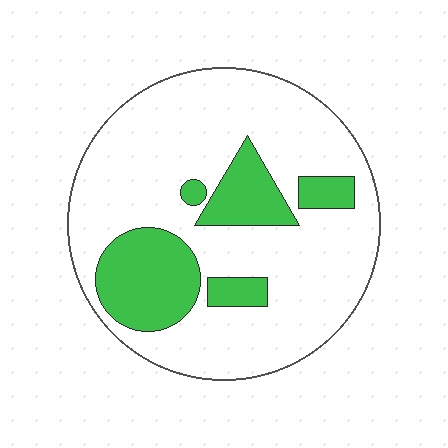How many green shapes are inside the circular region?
5.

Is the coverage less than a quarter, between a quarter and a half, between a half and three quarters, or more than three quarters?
Less than a quarter.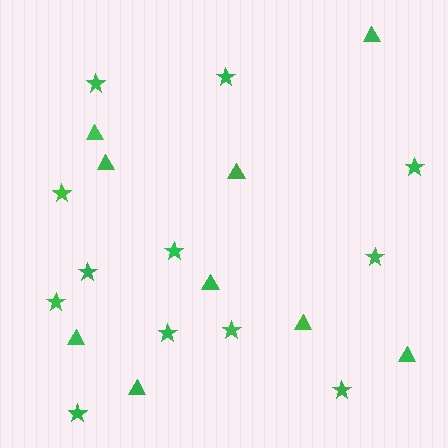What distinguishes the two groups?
There are 2 groups: one group of triangles (9) and one group of stars (12).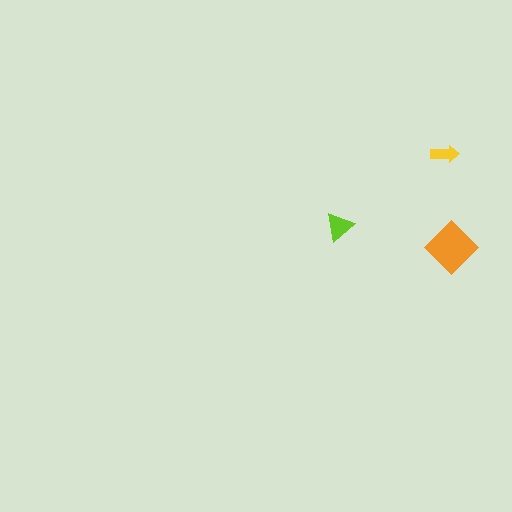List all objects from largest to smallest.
The orange diamond, the lime triangle, the yellow arrow.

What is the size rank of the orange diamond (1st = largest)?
1st.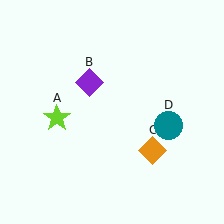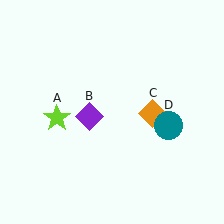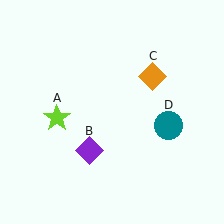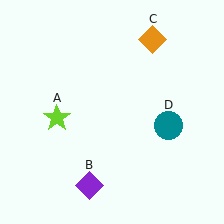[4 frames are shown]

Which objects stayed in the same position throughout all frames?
Lime star (object A) and teal circle (object D) remained stationary.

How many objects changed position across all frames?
2 objects changed position: purple diamond (object B), orange diamond (object C).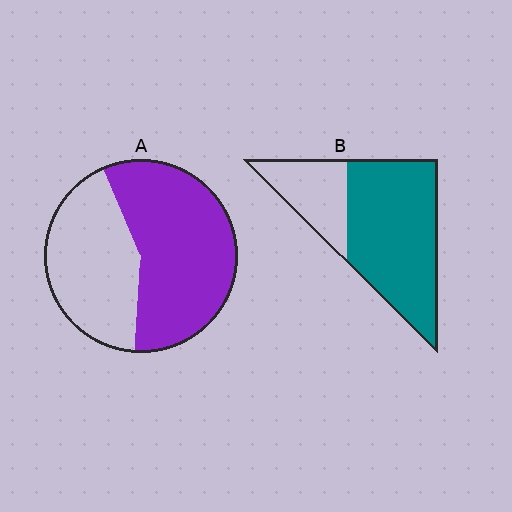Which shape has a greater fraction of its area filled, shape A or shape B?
Shape B.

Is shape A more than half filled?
Yes.